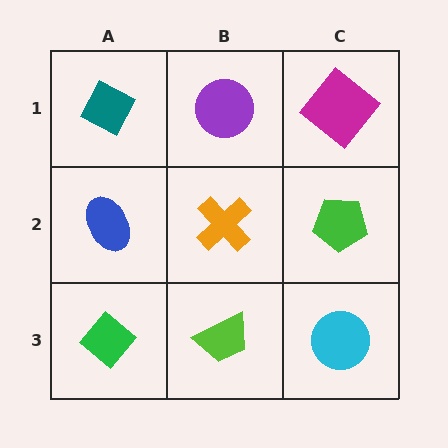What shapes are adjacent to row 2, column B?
A purple circle (row 1, column B), a lime trapezoid (row 3, column B), a blue ellipse (row 2, column A), a green pentagon (row 2, column C).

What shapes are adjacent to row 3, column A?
A blue ellipse (row 2, column A), a lime trapezoid (row 3, column B).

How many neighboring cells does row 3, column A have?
2.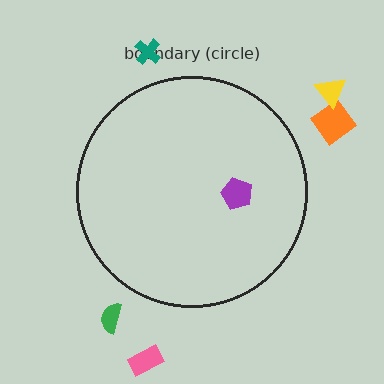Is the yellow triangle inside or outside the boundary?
Outside.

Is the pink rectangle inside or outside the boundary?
Outside.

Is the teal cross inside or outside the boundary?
Outside.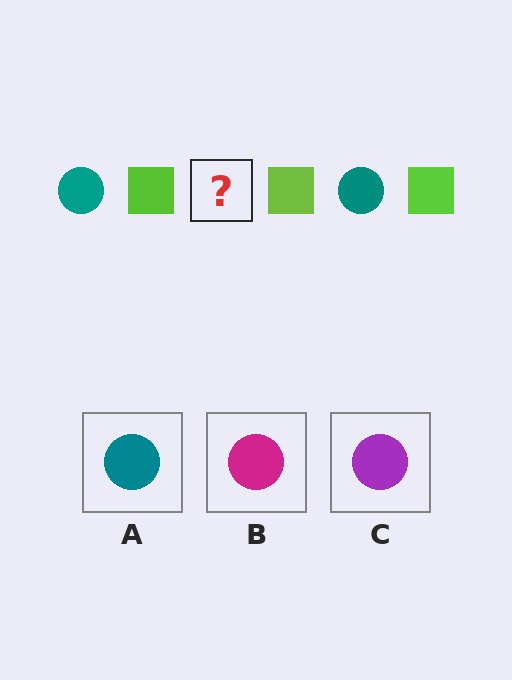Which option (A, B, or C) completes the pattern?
A.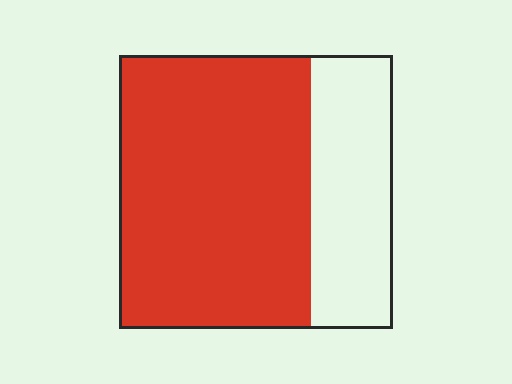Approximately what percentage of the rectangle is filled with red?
Approximately 70%.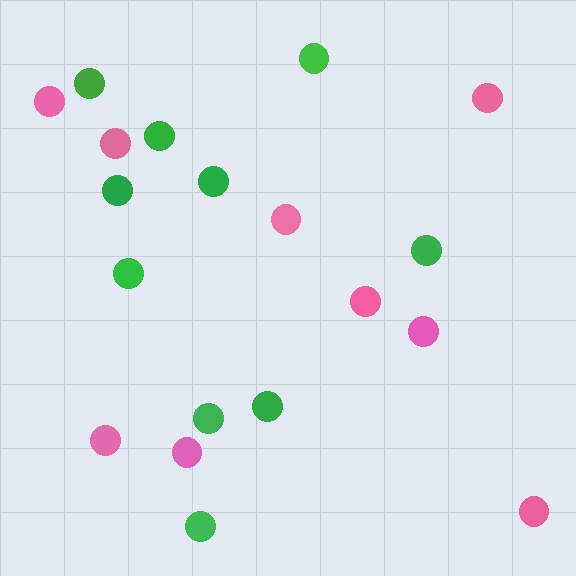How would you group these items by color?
There are 2 groups: one group of pink circles (9) and one group of green circles (10).